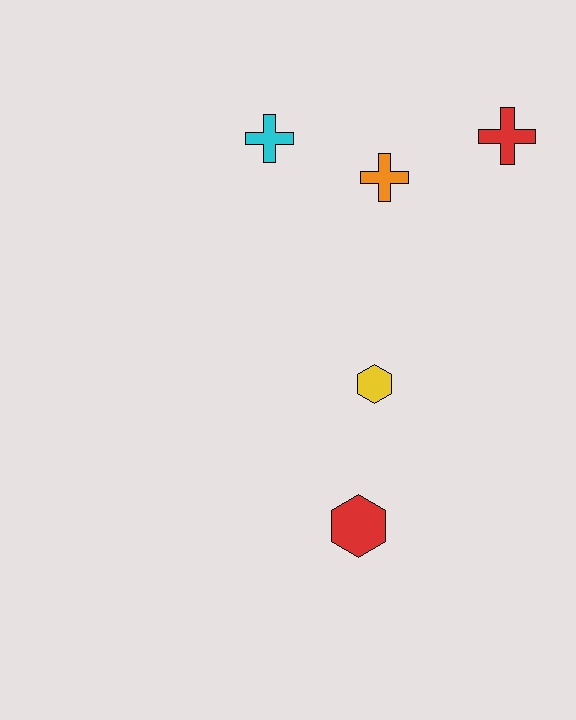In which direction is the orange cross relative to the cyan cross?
The orange cross is to the right of the cyan cross.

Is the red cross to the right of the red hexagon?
Yes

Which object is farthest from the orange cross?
The red hexagon is farthest from the orange cross.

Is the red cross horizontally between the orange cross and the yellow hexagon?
No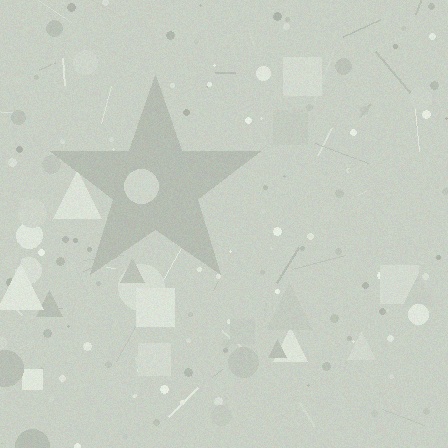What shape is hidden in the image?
A star is hidden in the image.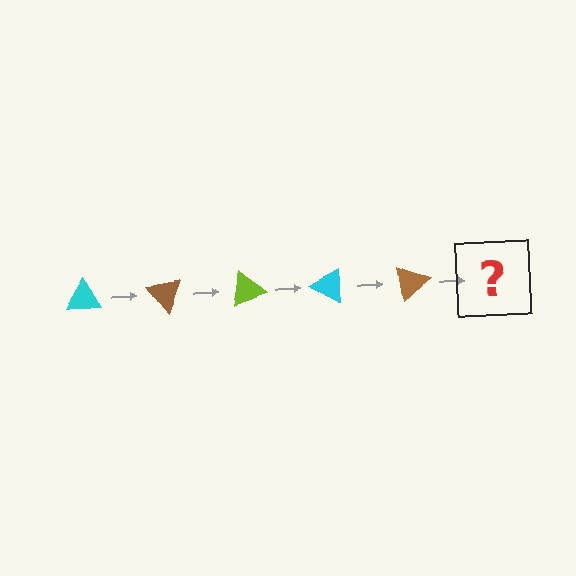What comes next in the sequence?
The next element should be a lime triangle, rotated 250 degrees from the start.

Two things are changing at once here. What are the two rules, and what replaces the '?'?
The two rules are that it rotates 50 degrees each step and the color cycles through cyan, brown, and lime. The '?' should be a lime triangle, rotated 250 degrees from the start.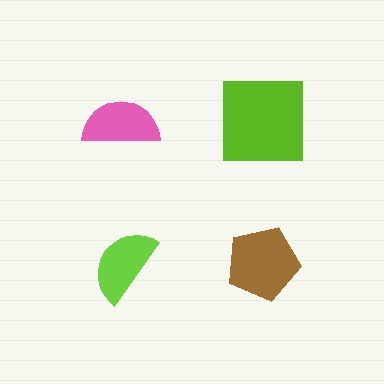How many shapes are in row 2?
2 shapes.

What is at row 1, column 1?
A pink semicircle.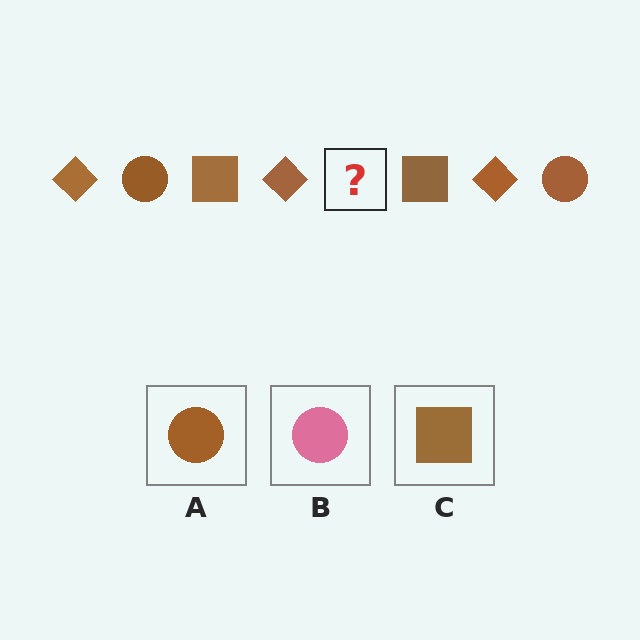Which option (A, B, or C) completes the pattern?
A.